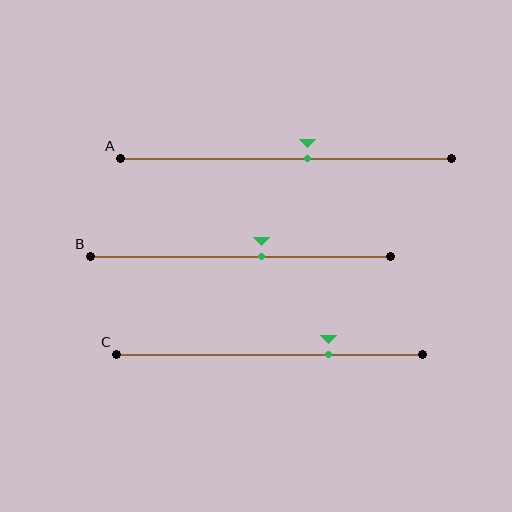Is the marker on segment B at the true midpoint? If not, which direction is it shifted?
No, the marker on segment B is shifted to the right by about 7% of the segment length.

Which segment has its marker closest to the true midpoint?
Segment A has its marker closest to the true midpoint.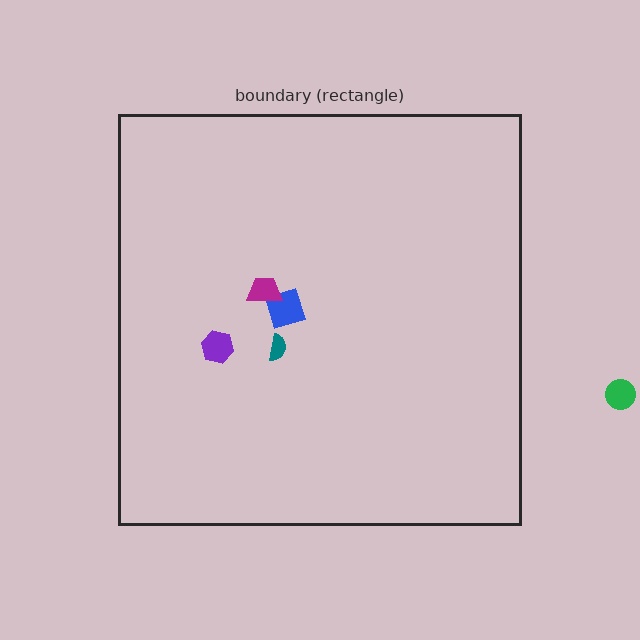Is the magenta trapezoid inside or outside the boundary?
Inside.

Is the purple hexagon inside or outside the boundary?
Inside.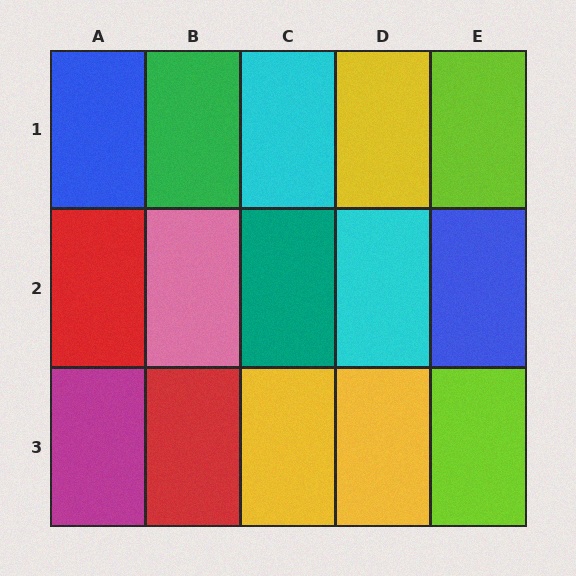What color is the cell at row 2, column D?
Cyan.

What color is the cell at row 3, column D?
Yellow.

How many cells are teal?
1 cell is teal.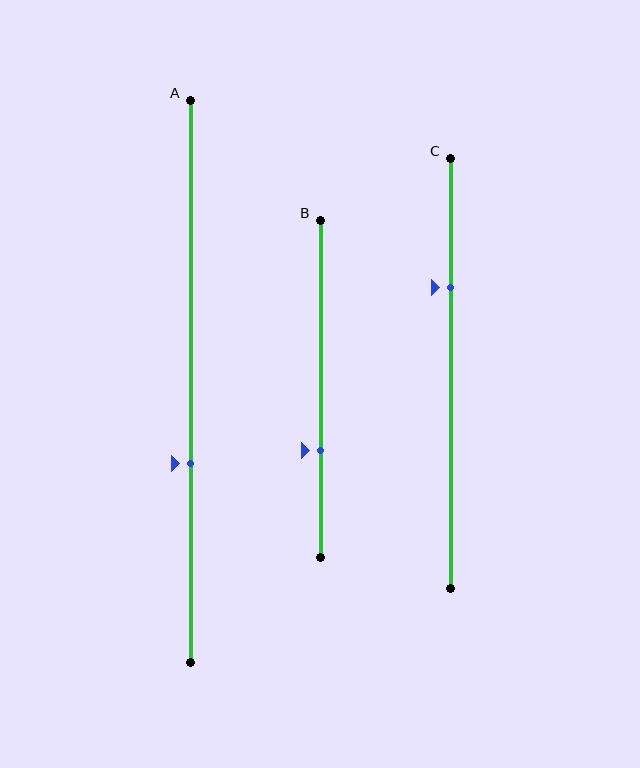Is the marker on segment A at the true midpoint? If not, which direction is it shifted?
No, the marker on segment A is shifted downward by about 15% of the segment length.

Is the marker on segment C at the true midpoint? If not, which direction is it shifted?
No, the marker on segment C is shifted upward by about 20% of the segment length.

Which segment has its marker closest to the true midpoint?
Segment A has its marker closest to the true midpoint.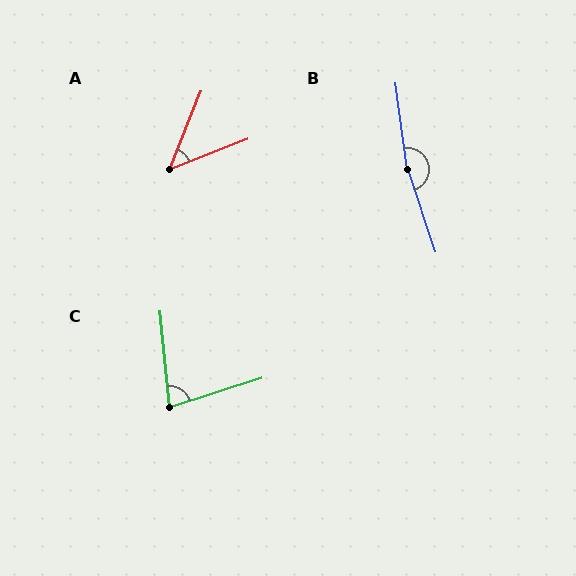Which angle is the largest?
B, at approximately 169 degrees.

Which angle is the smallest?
A, at approximately 47 degrees.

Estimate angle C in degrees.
Approximately 78 degrees.